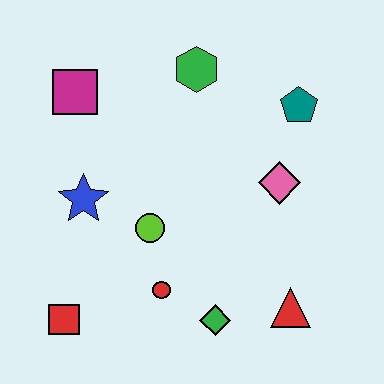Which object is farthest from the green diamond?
The magenta square is farthest from the green diamond.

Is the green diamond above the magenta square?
No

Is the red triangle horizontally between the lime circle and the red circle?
No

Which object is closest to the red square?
The red circle is closest to the red square.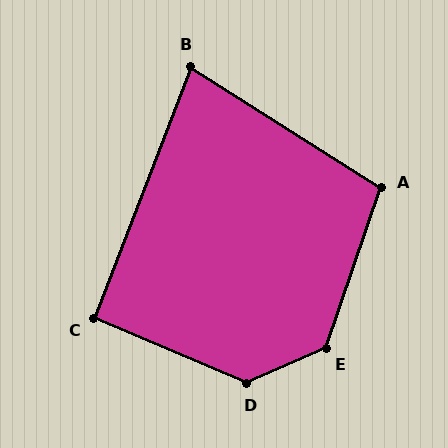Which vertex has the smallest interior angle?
B, at approximately 79 degrees.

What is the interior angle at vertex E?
Approximately 133 degrees (obtuse).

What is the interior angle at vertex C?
Approximately 92 degrees (approximately right).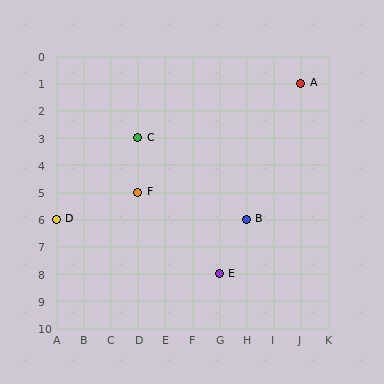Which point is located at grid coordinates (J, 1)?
Point A is at (J, 1).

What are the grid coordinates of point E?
Point E is at grid coordinates (G, 8).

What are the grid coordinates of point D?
Point D is at grid coordinates (A, 6).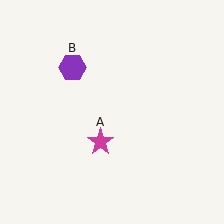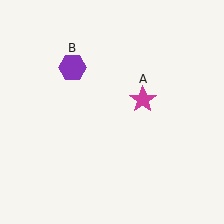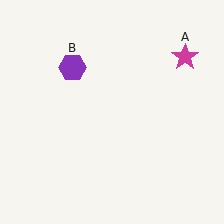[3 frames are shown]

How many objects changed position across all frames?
1 object changed position: magenta star (object A).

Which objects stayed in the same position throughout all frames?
Purple hexagon (object B) remained stationary.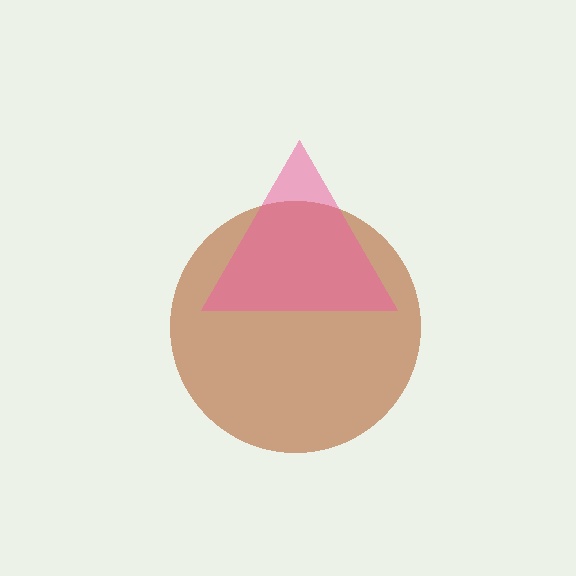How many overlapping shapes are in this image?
There are 2 overlapping shapes in the image.